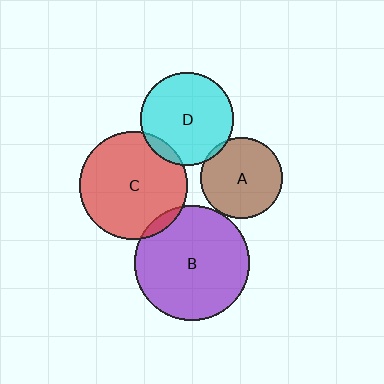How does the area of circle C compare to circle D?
Approximately 1.4 times.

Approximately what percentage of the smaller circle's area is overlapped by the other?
Approximately 5%.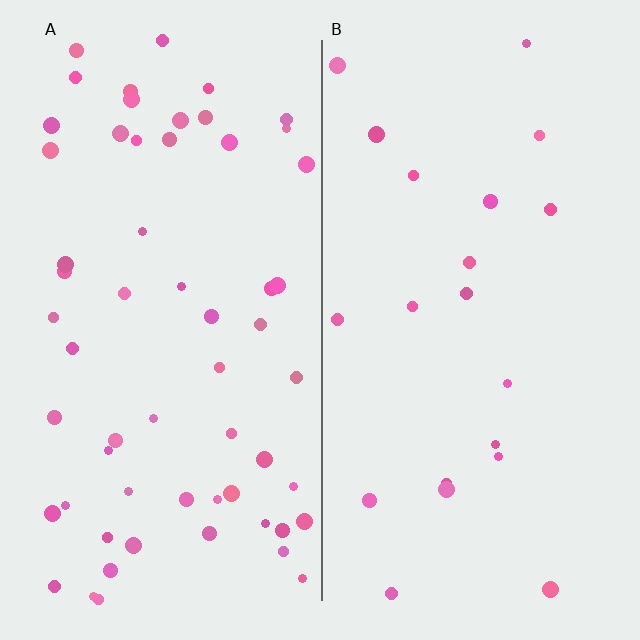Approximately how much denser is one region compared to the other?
Approximately 2.9× — region A over region B.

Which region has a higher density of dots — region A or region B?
A (the left).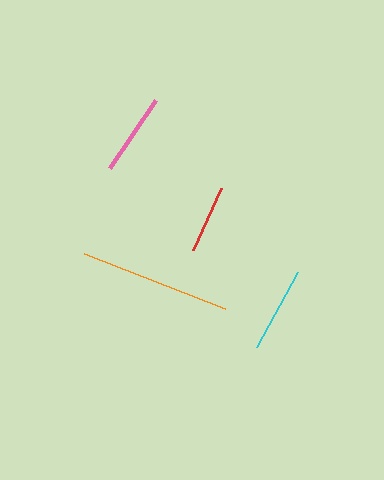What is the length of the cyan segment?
The cyan segment is approximately 85 pixels long.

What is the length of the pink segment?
The pink segment is approximately 82 pixels long.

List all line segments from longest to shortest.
From longest to shortest: orange, cyan, pink, red.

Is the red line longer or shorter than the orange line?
The orange line is longer than the red line.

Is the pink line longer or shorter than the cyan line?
The cyan line is longer than the pink line.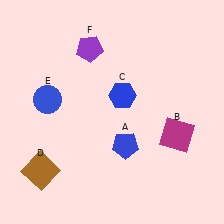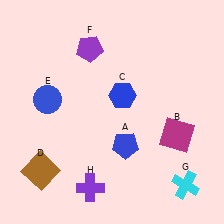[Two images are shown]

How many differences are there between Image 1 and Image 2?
There are 2 differences between the two images.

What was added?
A cyan cross (G), a purple cross (H) were added in Image 2.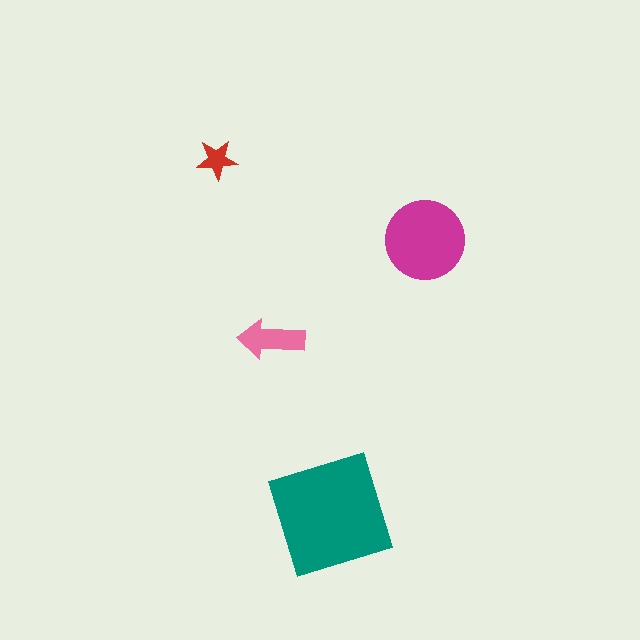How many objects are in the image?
There are 4 objects in the image.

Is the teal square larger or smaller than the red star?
Larger.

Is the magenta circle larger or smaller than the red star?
Larger.